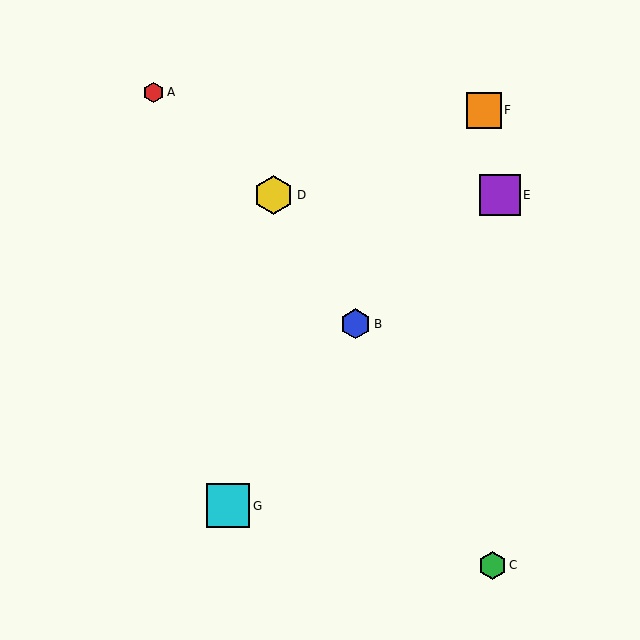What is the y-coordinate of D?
Object D is at y≈195.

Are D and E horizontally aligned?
Yes, both are at y≈195.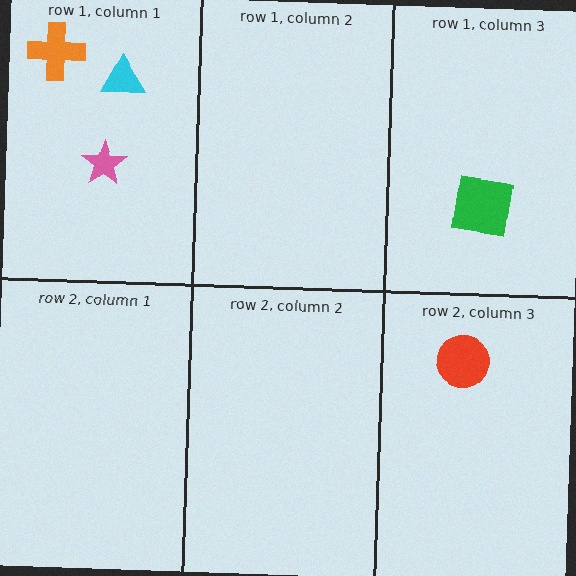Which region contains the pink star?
The row 1, column 1 region.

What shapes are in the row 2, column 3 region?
The red circle.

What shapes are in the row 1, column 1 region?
The cyan triangle, the orange cross, the pink star.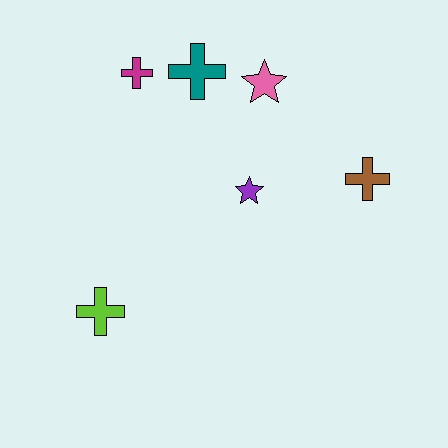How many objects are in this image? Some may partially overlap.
There are 6 objects.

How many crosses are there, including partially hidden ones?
There are 4 crosses.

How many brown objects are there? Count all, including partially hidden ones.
There is 1 brown object.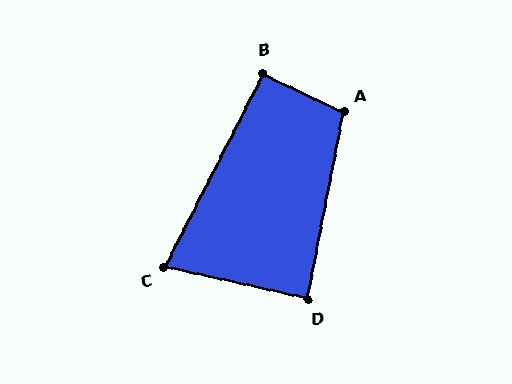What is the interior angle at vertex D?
Approximately 88 degrees (approximately right).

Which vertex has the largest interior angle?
A, at approximately 104 degrees.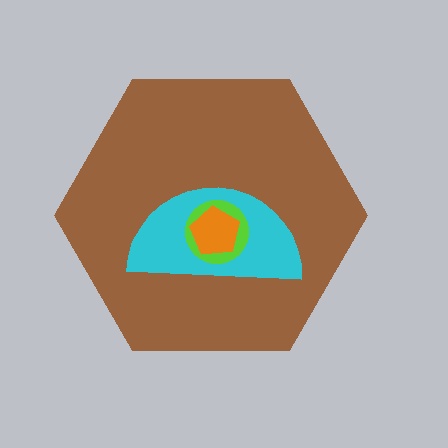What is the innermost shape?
The orange pentagon.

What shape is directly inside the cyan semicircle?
The lime circle.